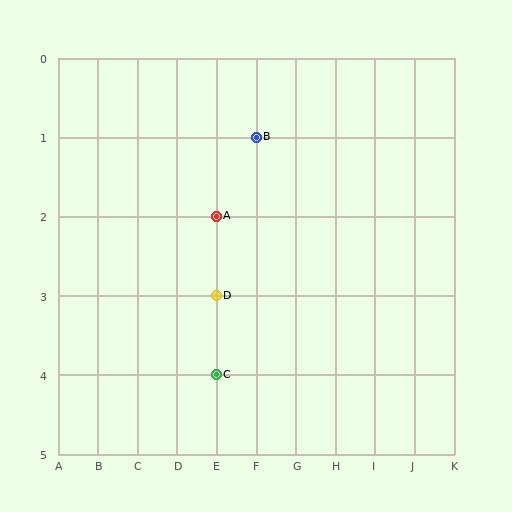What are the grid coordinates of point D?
Point D is at grid coordinates (E, 3).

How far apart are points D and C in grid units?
Points D and C are 1 row apart.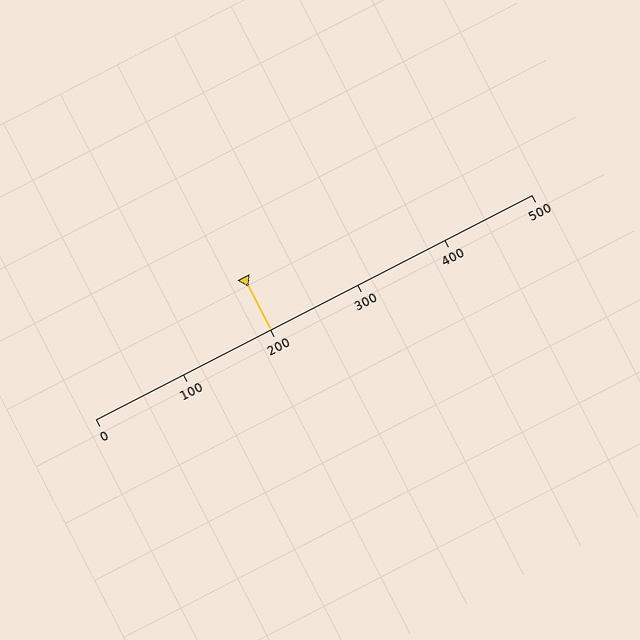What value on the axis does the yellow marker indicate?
The marker indicates approximately 200.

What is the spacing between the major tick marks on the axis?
The major ticks are spaced 100 apart.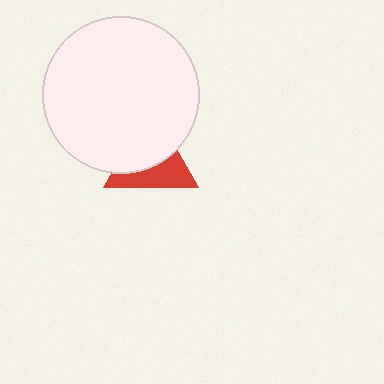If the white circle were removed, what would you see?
You would see the complete red triangle.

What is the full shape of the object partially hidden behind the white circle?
The partially hidden object is a red triangle.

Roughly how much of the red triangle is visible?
A small part of it is visible (roughly 45%).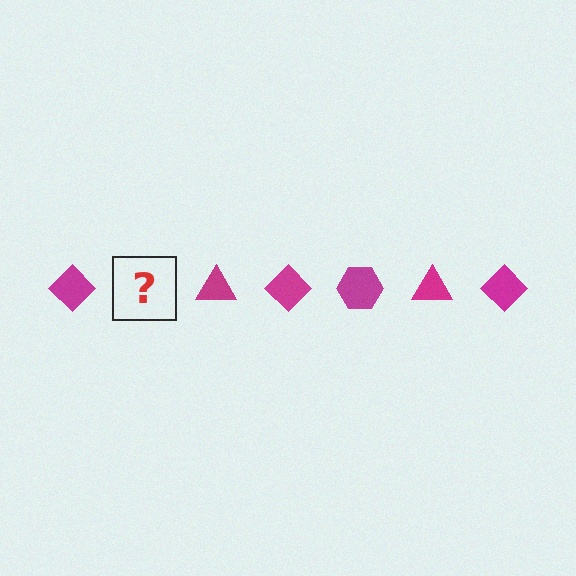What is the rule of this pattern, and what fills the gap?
The rule is that the pattern cycles through diamond, hexagon, triangle shapes in magenta. The gap should be filled with a magenta hexagon.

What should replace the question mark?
The question mark should be replaced with a magenta hexagon.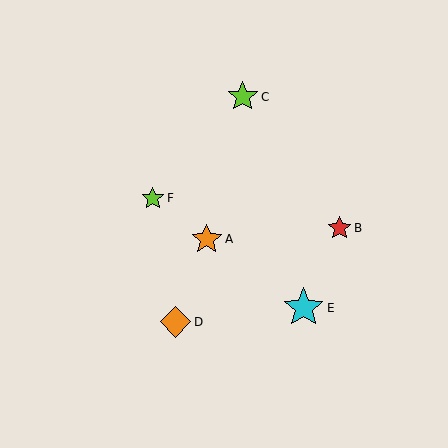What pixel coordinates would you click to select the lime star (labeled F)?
Click at (153, 198) to select the lime star F.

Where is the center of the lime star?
The center of the lime star is at (243, 97).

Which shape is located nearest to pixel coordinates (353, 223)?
The red star (labeled B) at (340, 228) is nearest to that location.